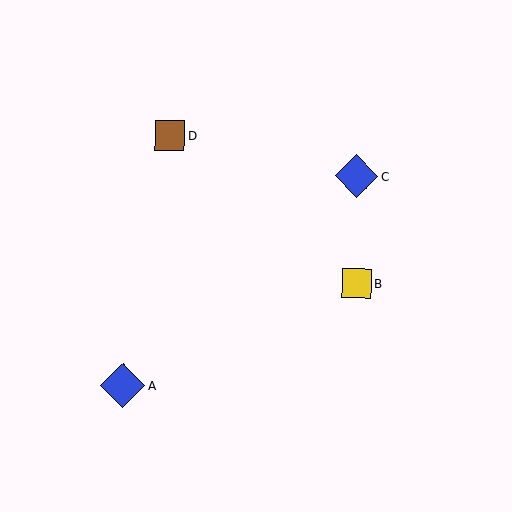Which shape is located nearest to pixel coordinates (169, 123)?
The brown square (labeled D) at (169, 135) is nearest to that location.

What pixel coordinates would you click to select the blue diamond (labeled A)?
Click at (123, 386) to select the blue diamond A.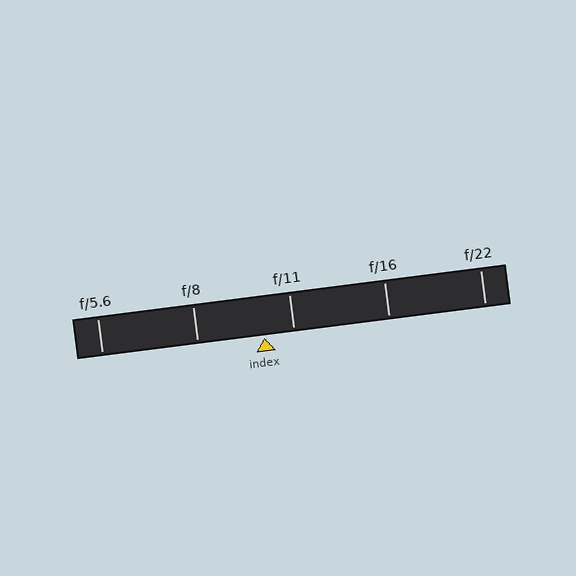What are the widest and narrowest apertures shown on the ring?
The widest aperture shown is f/5.6 and the narrowest is f/22.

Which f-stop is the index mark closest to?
The index mark is closest to f/11.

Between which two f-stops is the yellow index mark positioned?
The index mark is between f/8 and f/11.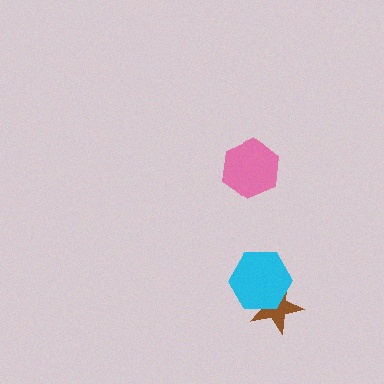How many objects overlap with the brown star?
1 object overlaps with the brown star.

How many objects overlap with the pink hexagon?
0 objects overlap with the pink hexagon.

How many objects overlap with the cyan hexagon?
1 object overlaps with the cyan hexagon.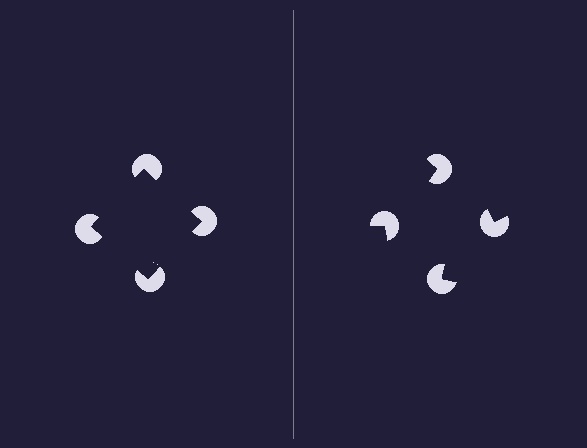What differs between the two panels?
The pac-man discs are positioned identically on both sides; only the wedge orientations differ. On the left they align to a square; on the right they are misaligned.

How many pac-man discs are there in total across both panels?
8 — 4 on each side.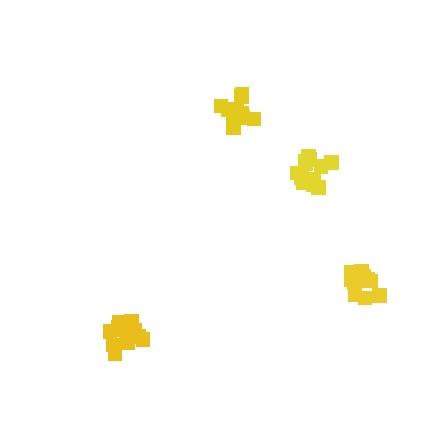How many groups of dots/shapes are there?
There are 4 groups.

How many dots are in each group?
Group 1: 12 dots, Group 2: 13 dots, Group 3: 16 dots, Group 4: 13 dots (54 total).